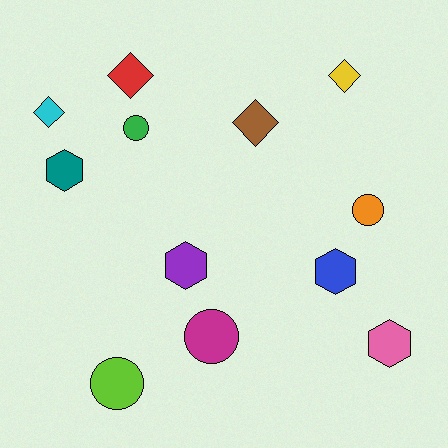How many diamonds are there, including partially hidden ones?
There are 4 diamonds.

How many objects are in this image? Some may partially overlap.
There are 12 objects.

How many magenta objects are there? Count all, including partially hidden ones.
There is 1 magenta object.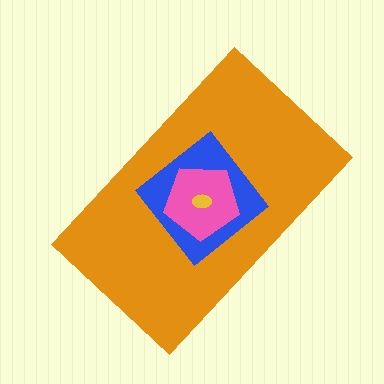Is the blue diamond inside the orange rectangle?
Yes.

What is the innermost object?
The yellow ellipse.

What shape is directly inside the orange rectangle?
The blue diamond.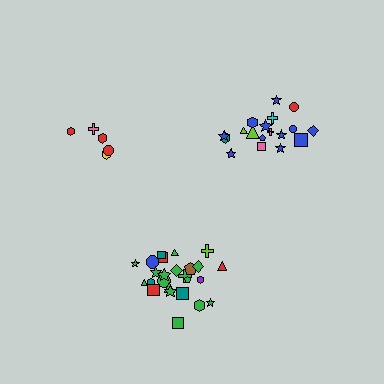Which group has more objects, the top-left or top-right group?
The top-right group.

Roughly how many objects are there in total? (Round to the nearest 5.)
Roughly 50 objects in total.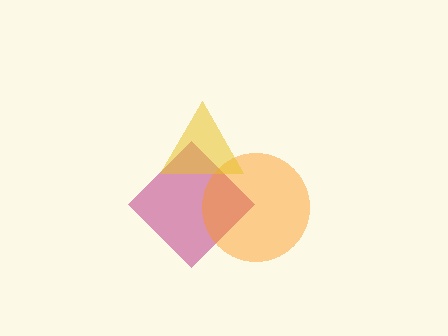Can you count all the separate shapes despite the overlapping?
Yes, there are 3 separate shapes.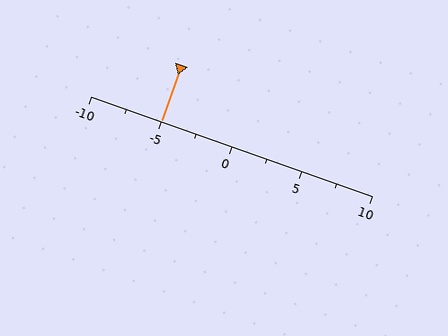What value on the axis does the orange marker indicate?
The marker indicates approximately -5.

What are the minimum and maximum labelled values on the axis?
The axis runs from -10 to 10.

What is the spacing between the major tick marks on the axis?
The major ticks are spaced 5 apart.